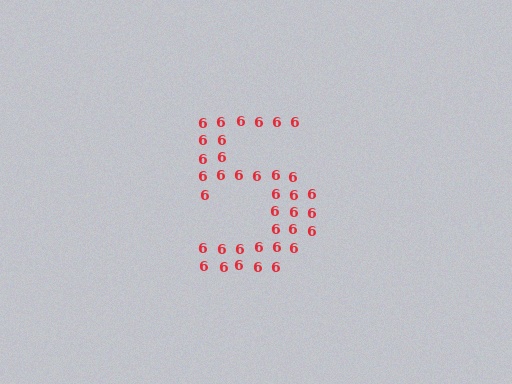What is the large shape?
The large shape is the digit 5.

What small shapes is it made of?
It is made of small digit 6's.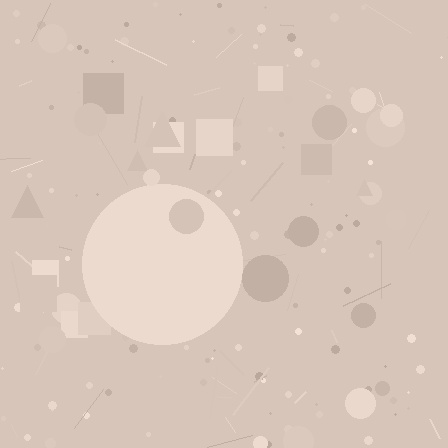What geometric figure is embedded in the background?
A circle is embedded in the background.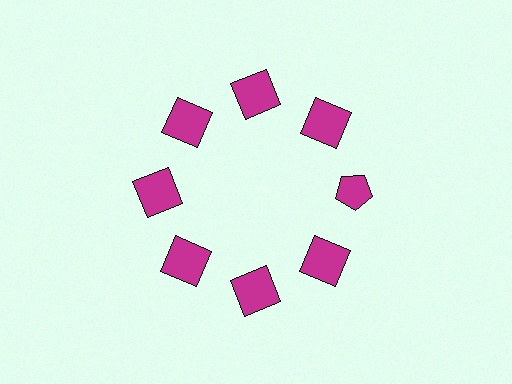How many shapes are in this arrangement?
There are 8 shapes arranged in a ring pattern.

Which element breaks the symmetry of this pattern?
The magenta pentagon at roughly the 3 o'clock position breaks the symmetry. All other shapes are magenta squares.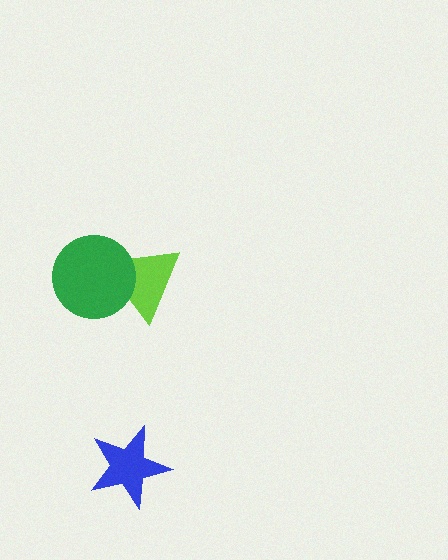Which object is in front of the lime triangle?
The green circle is in front of the lime triangle.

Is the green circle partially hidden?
No, no other shape covers it.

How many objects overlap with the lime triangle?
1 object overlaps with the lime triangle.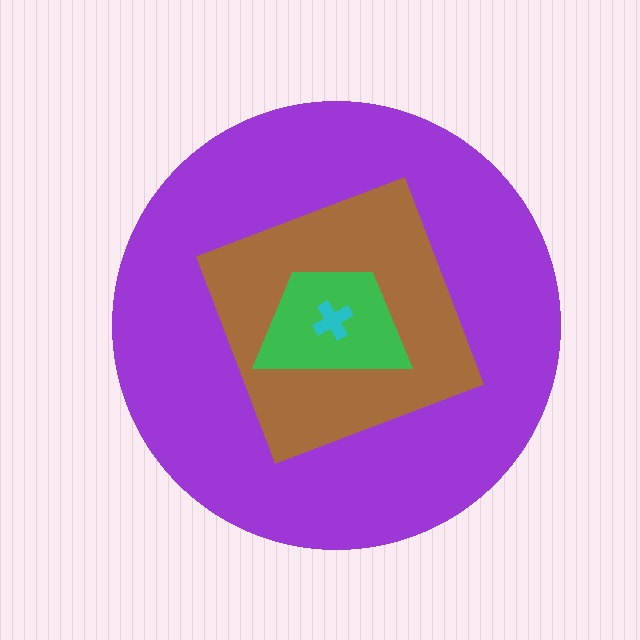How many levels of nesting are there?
4.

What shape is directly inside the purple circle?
The brown square.